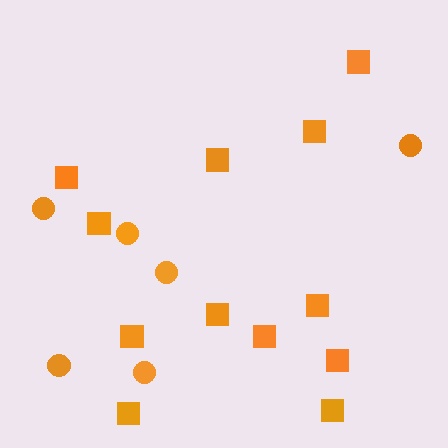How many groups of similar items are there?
There are 2 groups: one group of squares (12) and one group of circles (6).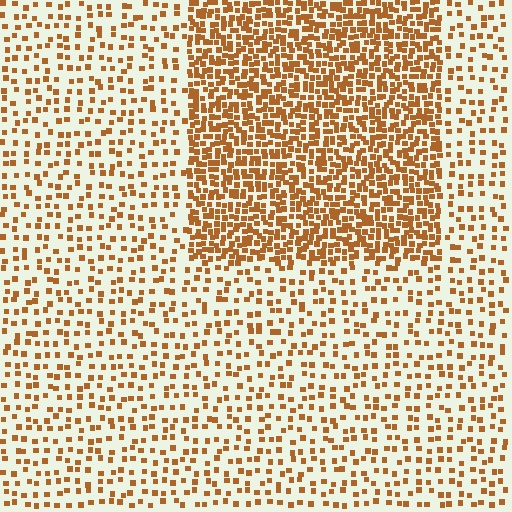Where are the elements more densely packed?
The elements are more densely packed inside the rectangle boundary.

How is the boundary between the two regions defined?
The boundary is defined by a change in element density (approximately 2.5x ratio). All elements are the same color, size, and shape.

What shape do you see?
I see a rectangle.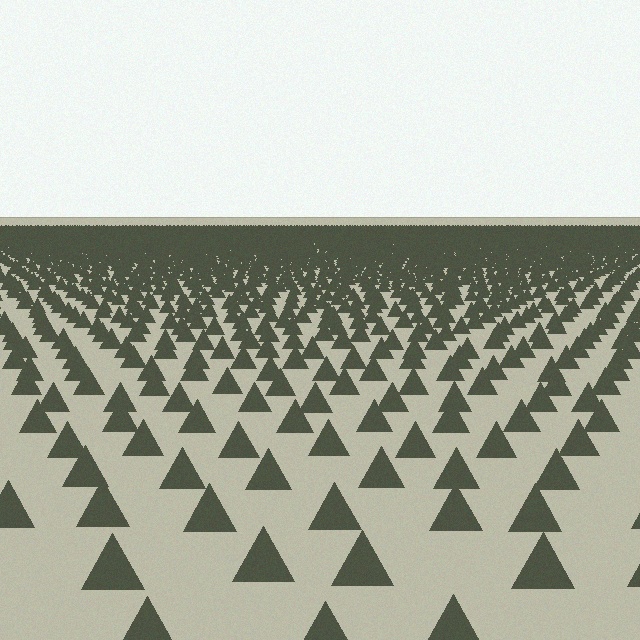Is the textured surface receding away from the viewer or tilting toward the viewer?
The surface is receding away from the viewer. Texture elements get smaller and denser toward the top.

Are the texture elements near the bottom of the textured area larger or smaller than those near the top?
Larger. Near the bottom, elements are closer to the viewer and appear at a bigger on-screen size.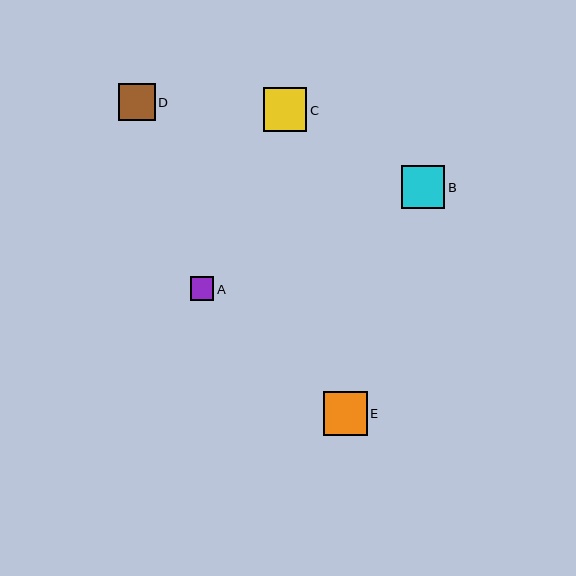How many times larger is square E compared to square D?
Square E is approximately 1.2 times the size of square D.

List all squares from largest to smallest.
From largest to smallest: E, B, C, D, A.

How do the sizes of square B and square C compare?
Square B and square C are approximately the same size.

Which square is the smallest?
Square A is the smallest with a size of approximately 23 pixels.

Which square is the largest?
Square E is the largest with a size of approximately 44 pixels.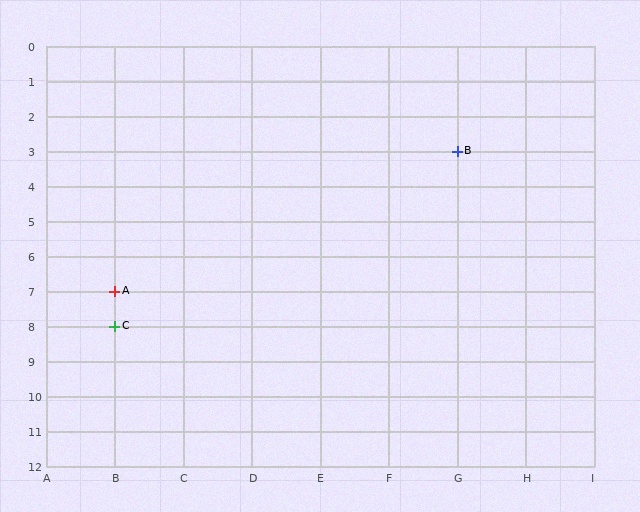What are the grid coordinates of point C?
Point C is at grid coordinates (B, 8).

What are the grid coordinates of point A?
Point A is at grid coordinates (B, 7).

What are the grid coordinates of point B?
Point B is at grid coordinates (G, 3).